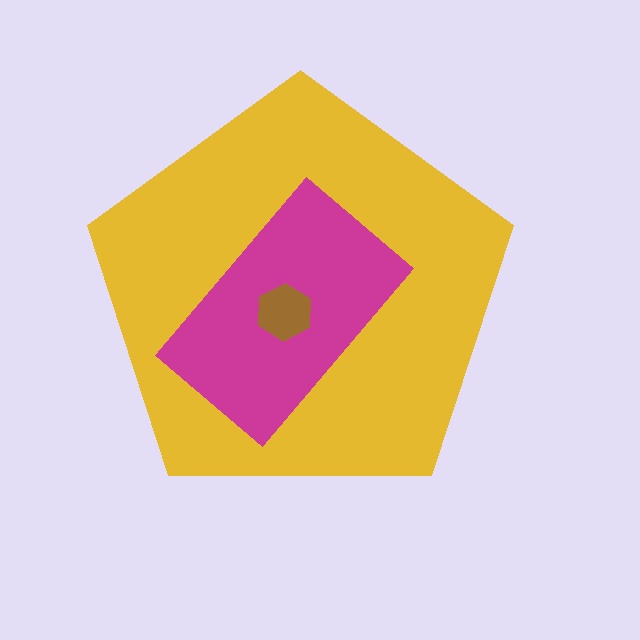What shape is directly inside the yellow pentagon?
The magenta rectangle.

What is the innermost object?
The brown hexagon.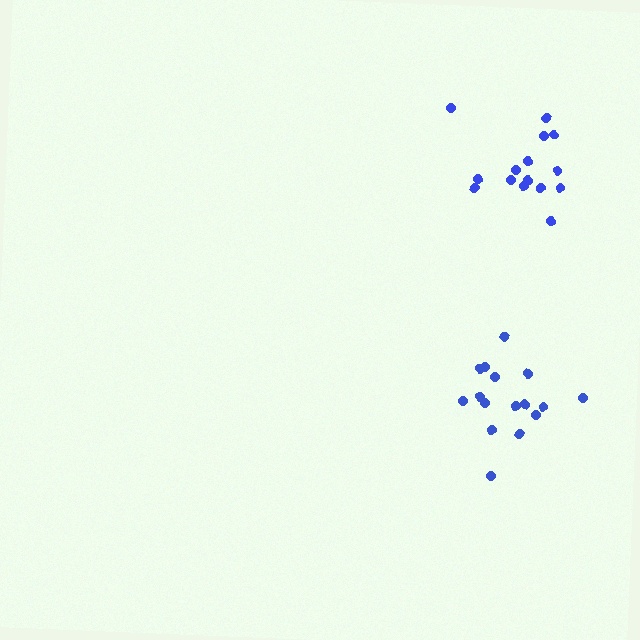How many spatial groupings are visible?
There are 2 spatial groupings.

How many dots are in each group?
Group 1: 16 dots, Group 2: 15 dots (31 total).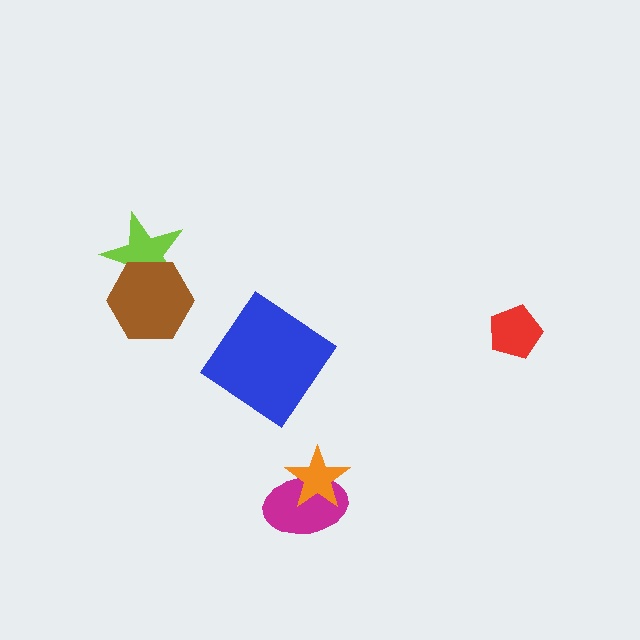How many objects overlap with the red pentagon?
0 objects overlap with the red pentagon.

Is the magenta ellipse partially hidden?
Yes, it is partially covered by another shape.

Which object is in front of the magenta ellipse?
The orange star is in front of the magenta ellipse.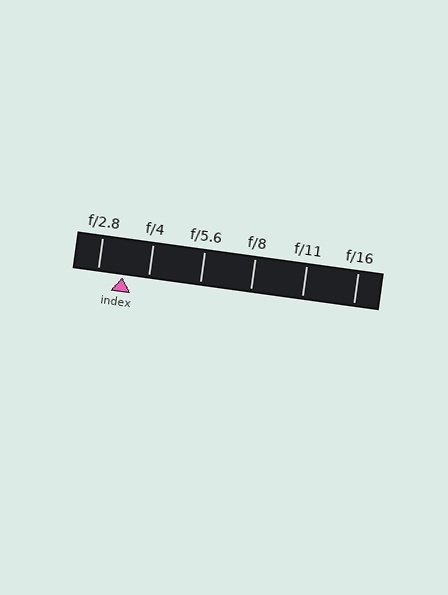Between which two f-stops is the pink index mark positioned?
The index mark is between f/2.8 and f/4.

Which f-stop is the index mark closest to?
The index mark is closest to f/2.8.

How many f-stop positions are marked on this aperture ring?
There are 6 f-stop positions marked.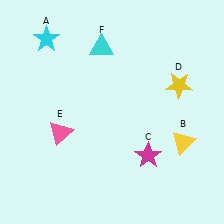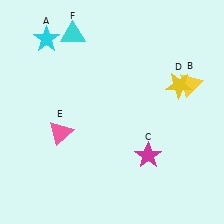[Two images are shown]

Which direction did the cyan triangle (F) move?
The cyan triangle (F) moved left.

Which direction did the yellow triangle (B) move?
The yellow triangle (B) moved up.